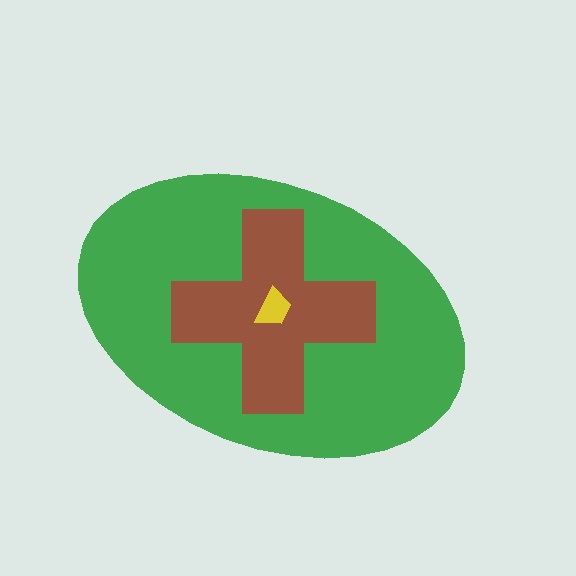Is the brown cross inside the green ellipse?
Yes.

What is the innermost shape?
The yellow trapezoid.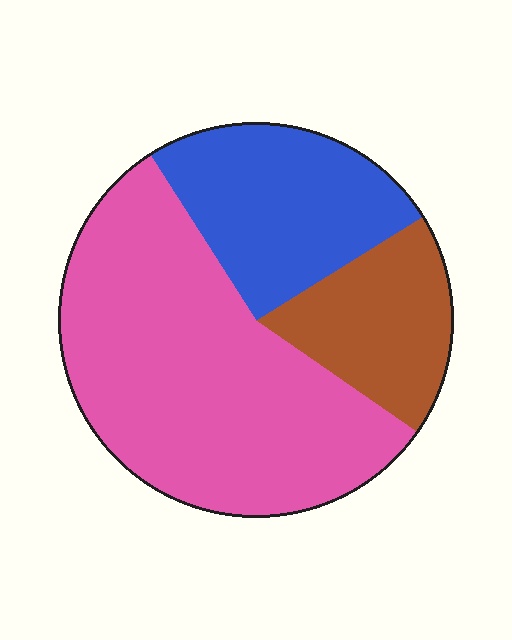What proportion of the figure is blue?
Blue takes up about one quarter (1/4) of the figure.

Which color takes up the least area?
Brown, at roughly 20%.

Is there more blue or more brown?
Blue.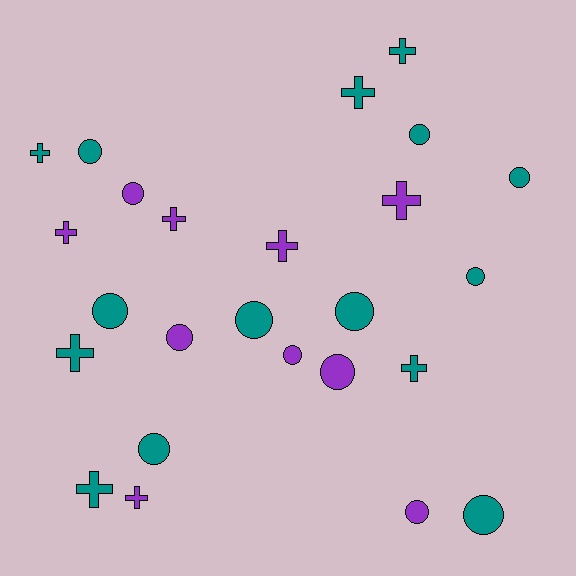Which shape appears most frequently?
Circle, with 14 objects.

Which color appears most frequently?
Teal, with 15 objects.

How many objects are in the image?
There are 25 objects.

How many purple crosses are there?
There are 5 purple crosses.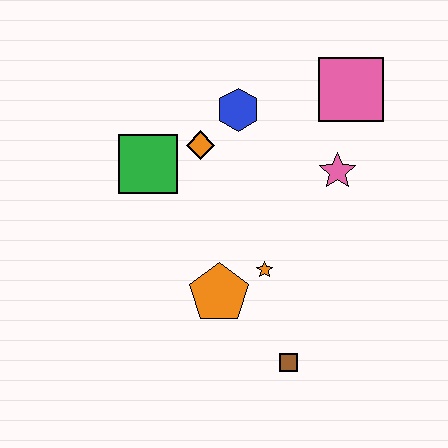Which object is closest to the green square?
The orange diamond is closest to the green square.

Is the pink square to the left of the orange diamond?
No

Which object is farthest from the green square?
The brown square is farthest from the green square.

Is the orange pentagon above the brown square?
Yes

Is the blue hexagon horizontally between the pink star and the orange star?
No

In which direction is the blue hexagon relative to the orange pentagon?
The blue hexagon is above the orange pentagon.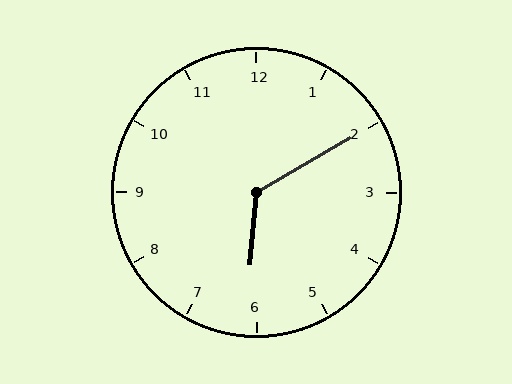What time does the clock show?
6:10.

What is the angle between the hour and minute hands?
Approximately 125 degrees.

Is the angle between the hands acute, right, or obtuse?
It is obtuse.